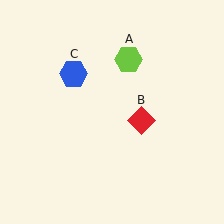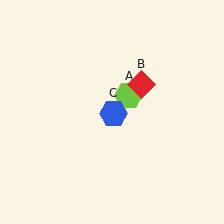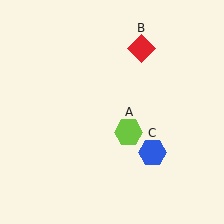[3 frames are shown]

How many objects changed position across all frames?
3 objects changed position: lime hexagon (object A), red diamond (object B), blue hexagon (object C).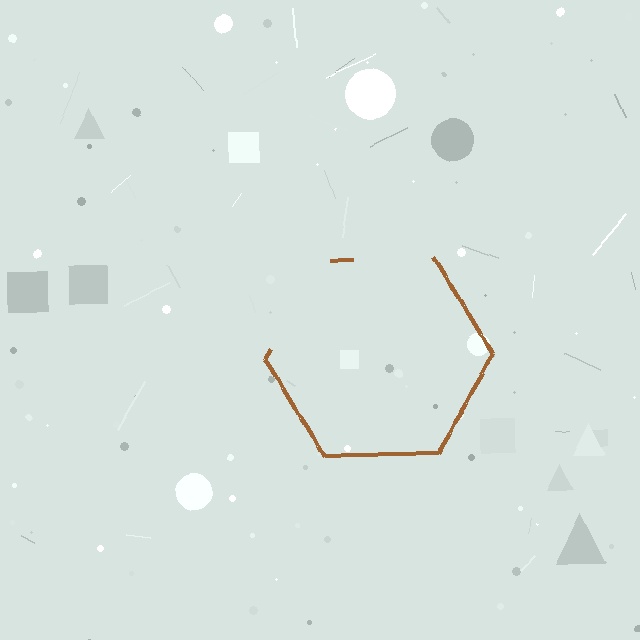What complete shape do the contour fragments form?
The contour fragments form a hexagon.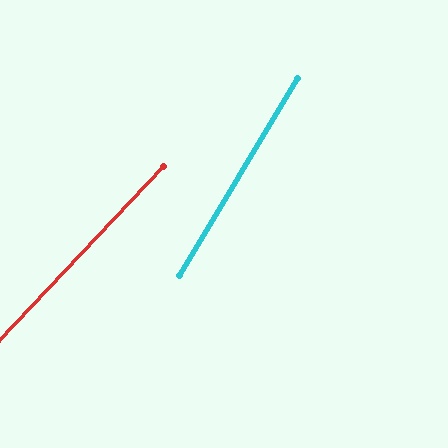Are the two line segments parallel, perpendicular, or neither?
Neither parallel nor perpendicular — they differ by about 13°.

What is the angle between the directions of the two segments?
Approximately 13 degrees.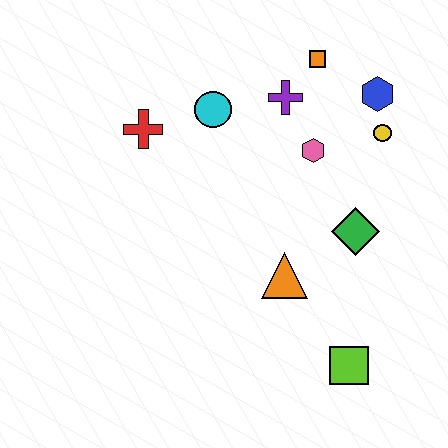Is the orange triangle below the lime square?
No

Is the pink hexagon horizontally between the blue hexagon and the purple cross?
Yes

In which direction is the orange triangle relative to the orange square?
The orange triangle is below the orange square.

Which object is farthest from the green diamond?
The red cross is farthest from the green diamond.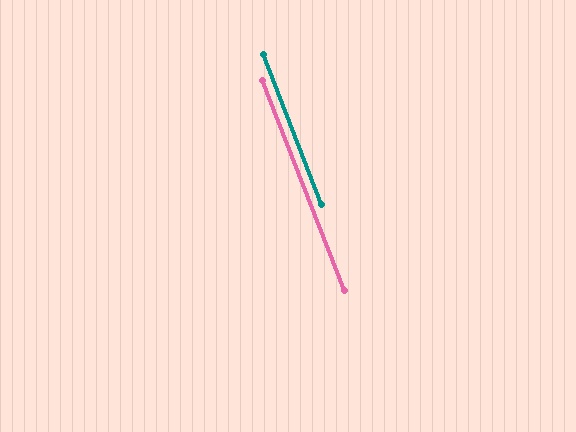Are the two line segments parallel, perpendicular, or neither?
Parallel — their directions differ by only 0.1°.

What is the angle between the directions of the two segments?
Approximately 0 degrees.